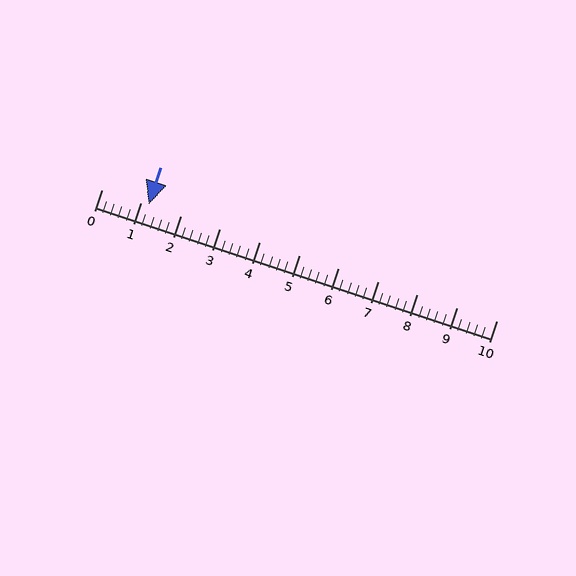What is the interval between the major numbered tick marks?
The major tick marks are spaced 1 units apart.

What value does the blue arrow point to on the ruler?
The blue arrow points to approximately 1.2.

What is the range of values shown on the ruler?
The ruler shows values from 0 to 10.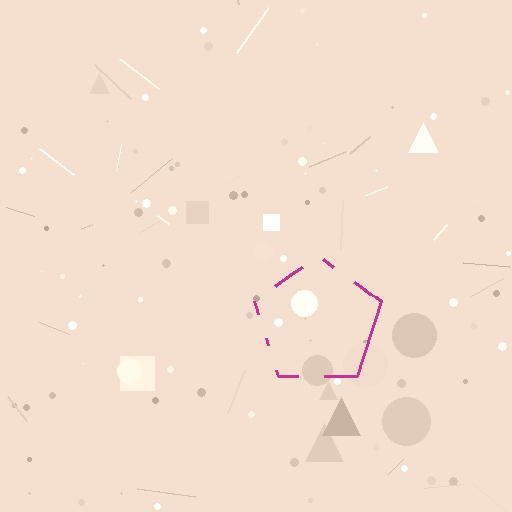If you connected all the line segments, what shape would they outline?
They would outline a pentagon.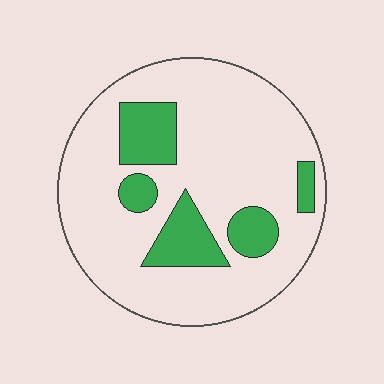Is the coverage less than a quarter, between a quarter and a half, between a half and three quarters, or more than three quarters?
Less than a quarter.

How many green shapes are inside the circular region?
5.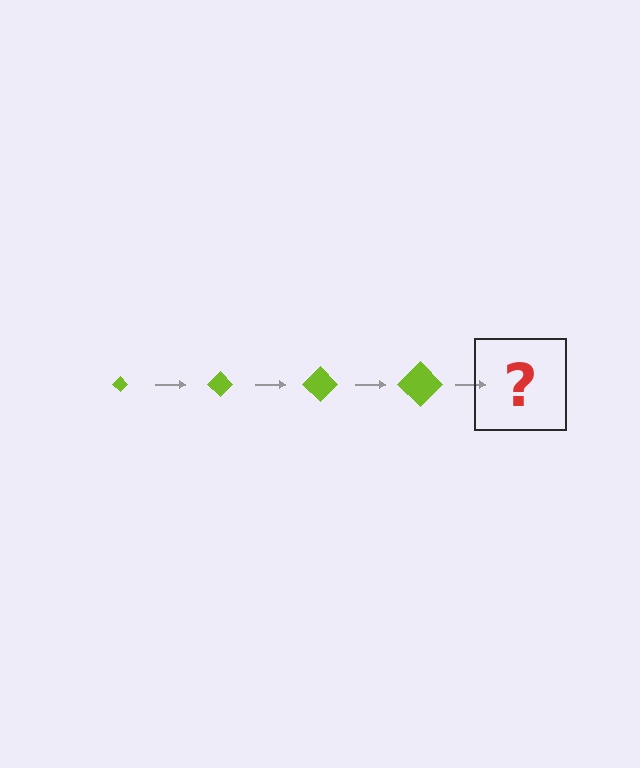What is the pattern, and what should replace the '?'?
The pattern is that the diamond gets progressively larger each step. The '?' should be a lime diamond, larger than the previous one.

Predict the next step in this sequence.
The next step is a lime diamond, larger than the previous one.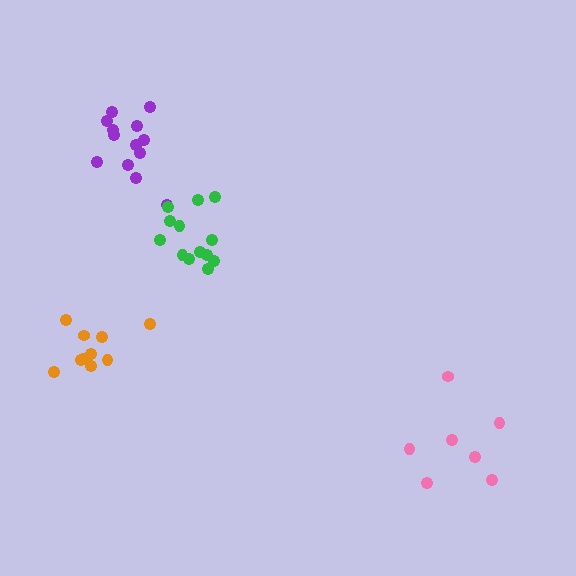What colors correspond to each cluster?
The clusters are colored: purple, green, orange, pink.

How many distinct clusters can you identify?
There are 4 distinct clusters.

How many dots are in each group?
Group 1: 13 dots, Group 2: 13 dots, Group 3: 10 dots, Group 4: 7 dots (43 total).